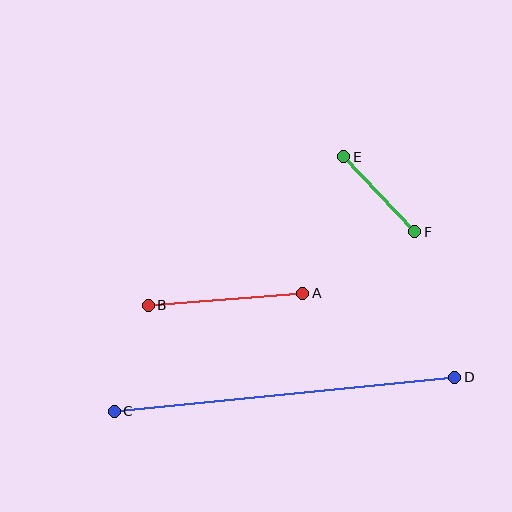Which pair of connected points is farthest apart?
Points C and D are farthest apart.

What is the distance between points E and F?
The distance is approximately 103 pixels.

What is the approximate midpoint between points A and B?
The midpoint is at approximately (226, 299) pixels.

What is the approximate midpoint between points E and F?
The midpoint is at approximately (379, 194) pixels.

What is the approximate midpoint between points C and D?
The midpoint is at approximately (285, 394) pixels.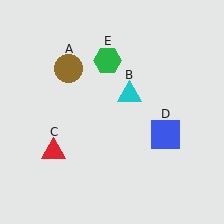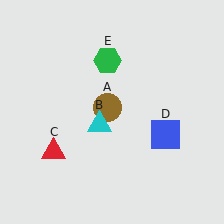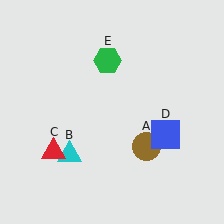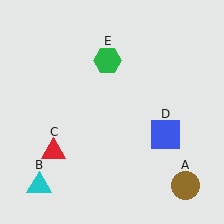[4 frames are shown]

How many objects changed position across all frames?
2 objects changed position: brown circle (object A), cyan triangle (object B).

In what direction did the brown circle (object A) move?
The brown circle (object A) moved down and to the right.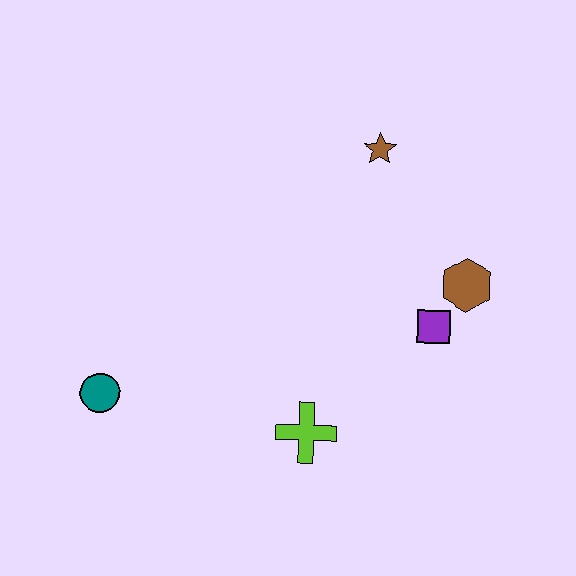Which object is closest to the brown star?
The brown hexagon is closest to the brown star.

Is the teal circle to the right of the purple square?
No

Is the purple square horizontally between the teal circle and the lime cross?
No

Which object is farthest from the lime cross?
The brown star is farthest from the lime cross.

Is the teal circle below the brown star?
Yes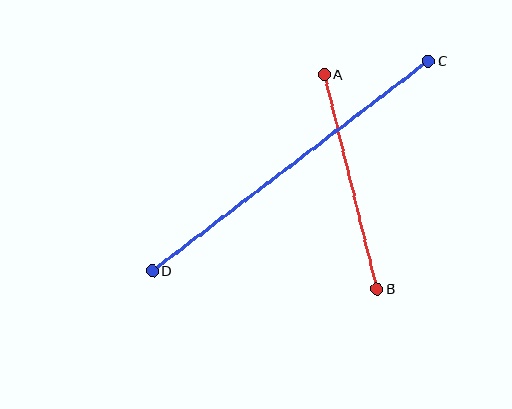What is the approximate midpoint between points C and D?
The midpoint is at approximately (290, 166) pixels.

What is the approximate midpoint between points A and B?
The midpoint is at approximately (350, 181) pixels.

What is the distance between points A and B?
The distance is approximately 221 pixels.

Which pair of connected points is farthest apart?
Points C and D are farthest apart.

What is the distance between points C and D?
The distance is approximately 347 pixels.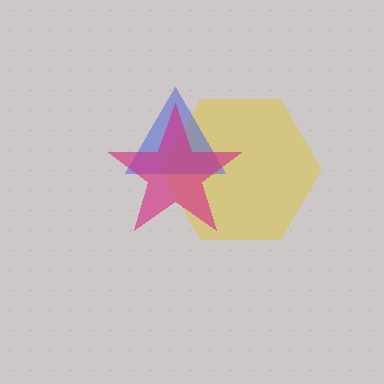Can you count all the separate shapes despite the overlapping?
Yes, there are 3 separate shapes.